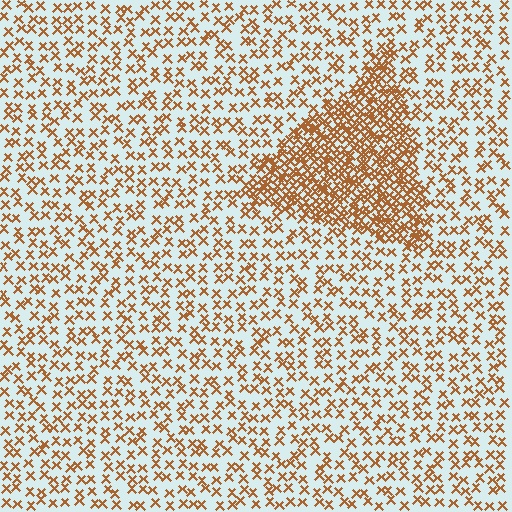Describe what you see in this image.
The image contains small brown elements arranged at two different densities. A triangle-shaped region is visible where the elements are more densely packed than the surrounding area.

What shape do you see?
I see a triangle.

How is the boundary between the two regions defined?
The boundary is defined by a change in element density (approximately 2.7x ratio). All elements are the same color, size, and shape.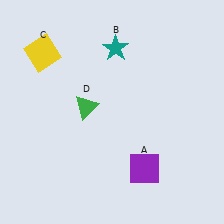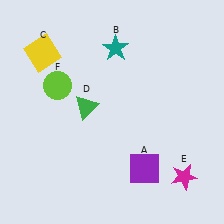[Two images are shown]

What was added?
A magenta star (E), a lime circle (F) were added in Image 2.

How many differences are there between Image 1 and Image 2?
There are 2 differences between the two images.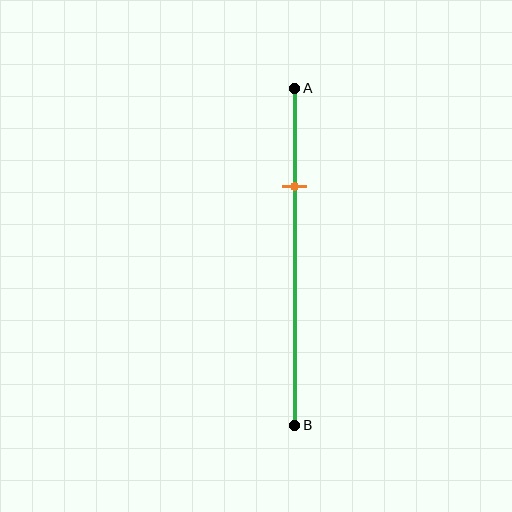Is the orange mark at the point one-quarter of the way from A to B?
No, the mark is at about 30% from A, not at the 25% one-quarter point.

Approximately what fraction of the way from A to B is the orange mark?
The orange mark is approximately 30% of the way from A to B.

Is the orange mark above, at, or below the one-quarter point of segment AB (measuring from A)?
The orange mark is below the one-quarter point of segment AB.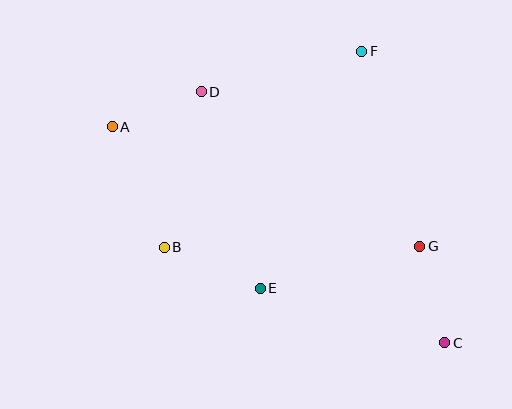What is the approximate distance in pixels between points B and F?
The distance between B and F is approximately 278 pixels.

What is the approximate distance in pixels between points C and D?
The distance between C and D is approximately 350 pixels.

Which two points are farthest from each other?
Points A and C are farthest from each other.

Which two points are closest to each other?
Points A and D are closest to each other.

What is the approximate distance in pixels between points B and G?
The distance between B and G is approximately 256 pixels.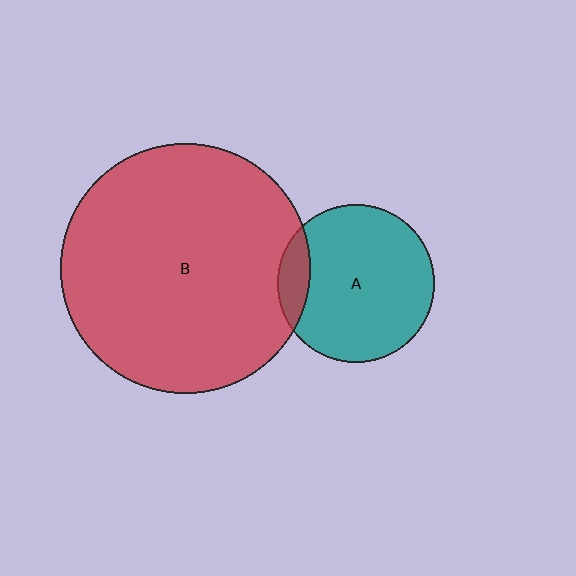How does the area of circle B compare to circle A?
Approximately 2.5 times.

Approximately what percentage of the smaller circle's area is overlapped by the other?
Approximately 10%.